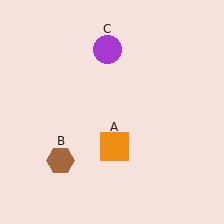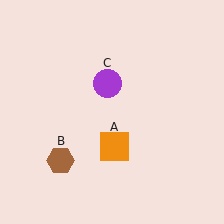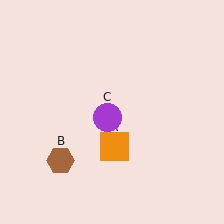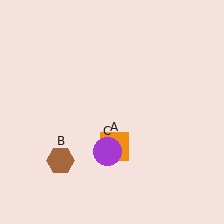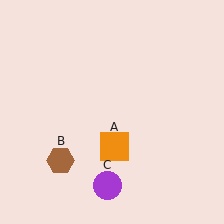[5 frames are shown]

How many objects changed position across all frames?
1 object changed position: purple circle (object C).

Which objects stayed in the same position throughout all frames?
Orange square (object A) and brown hexagon (object B) remained stationary.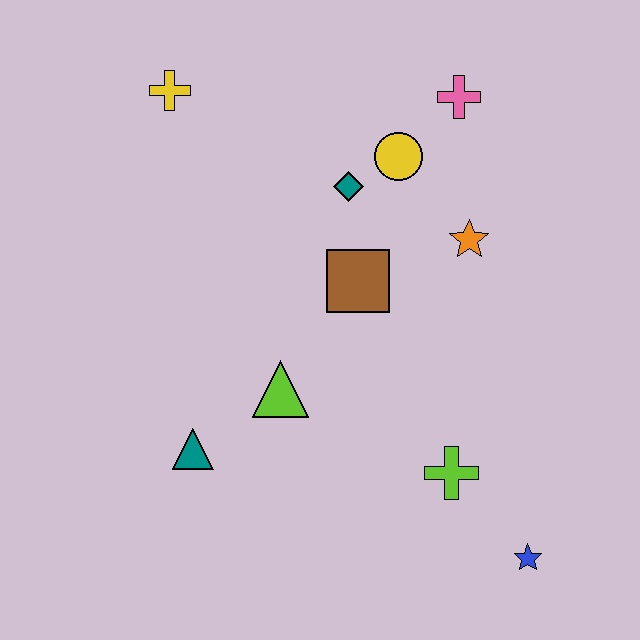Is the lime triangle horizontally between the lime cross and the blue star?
No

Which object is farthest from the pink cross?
The blue star is farthest from the pink cross.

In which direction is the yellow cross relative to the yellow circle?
The yellow cross is to the left of the yellow circle.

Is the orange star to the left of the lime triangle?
No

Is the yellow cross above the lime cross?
Yes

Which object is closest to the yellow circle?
The teal diamond is closest to the yellow circle.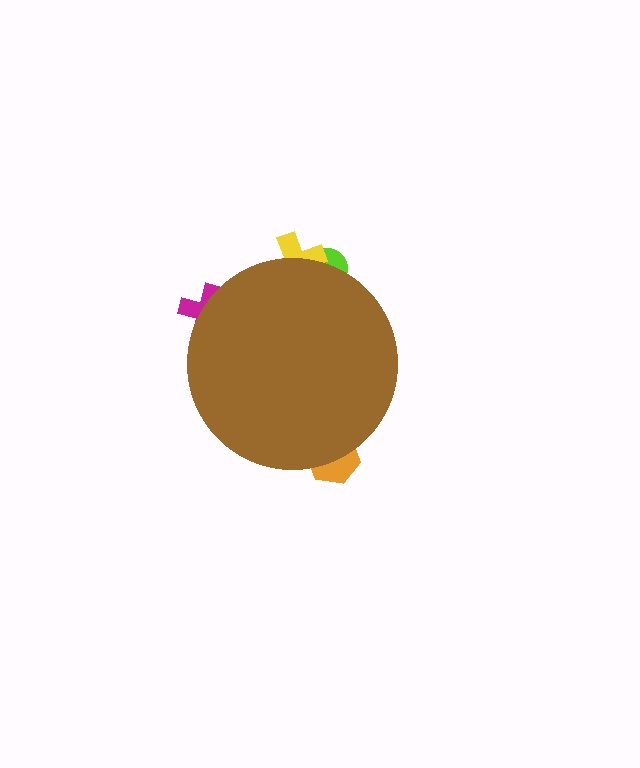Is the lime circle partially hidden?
Yes, the lime circle is partially hidden behind the brown circle.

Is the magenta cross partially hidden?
Yes, the magenta cross is partially hidden behind the brown circle.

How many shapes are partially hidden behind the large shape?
4 shapes are partially hidden.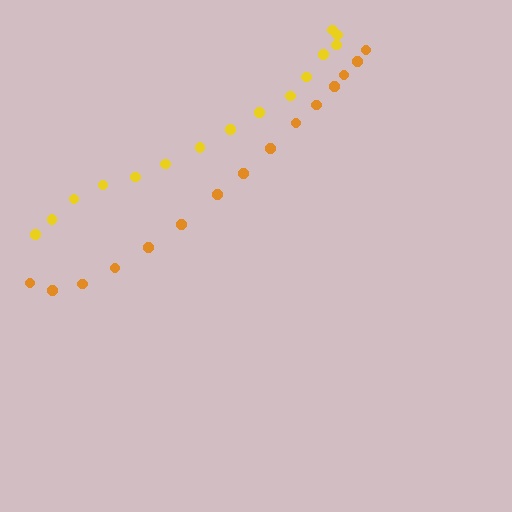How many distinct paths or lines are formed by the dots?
There are 2 distinct paths.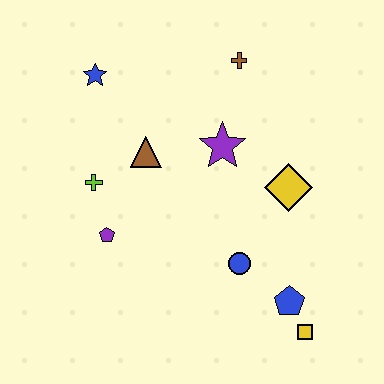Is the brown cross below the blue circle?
No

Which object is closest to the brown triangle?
The lime cross is closest to the brown triangle.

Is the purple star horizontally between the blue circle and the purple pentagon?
Yes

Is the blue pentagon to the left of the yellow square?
Yes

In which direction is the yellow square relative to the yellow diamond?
The yellow square is below the yellow diamond.